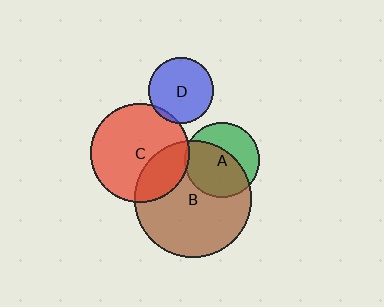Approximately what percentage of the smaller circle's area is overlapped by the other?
Approximately 30%.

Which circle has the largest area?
Circle B (brown).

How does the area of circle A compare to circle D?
Approximately 1.3 times.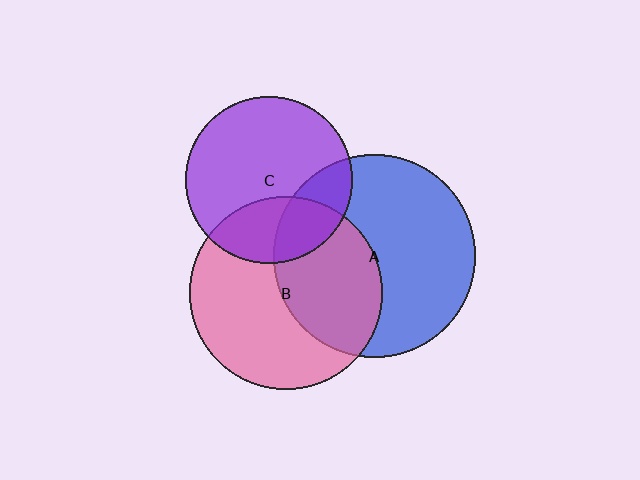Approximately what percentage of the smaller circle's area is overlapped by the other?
Approximately 45%.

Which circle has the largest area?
Circle A (blue).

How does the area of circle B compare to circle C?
Approximately 1.3 times.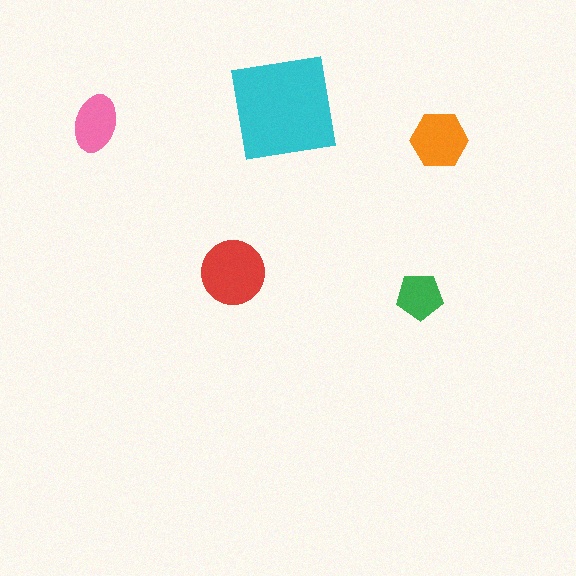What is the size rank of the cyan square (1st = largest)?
1st.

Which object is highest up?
The cyan square is topmost.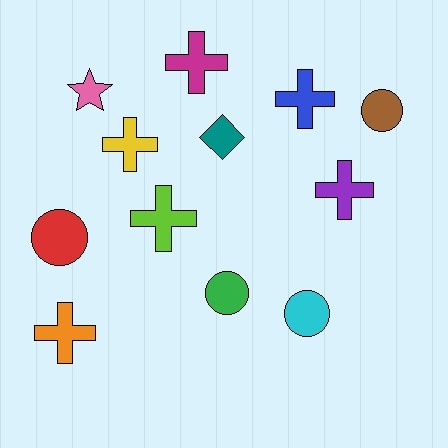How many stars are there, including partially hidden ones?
There is 1 star.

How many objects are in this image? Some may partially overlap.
There are 12 objects.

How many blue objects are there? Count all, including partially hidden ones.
There is 1 blue object.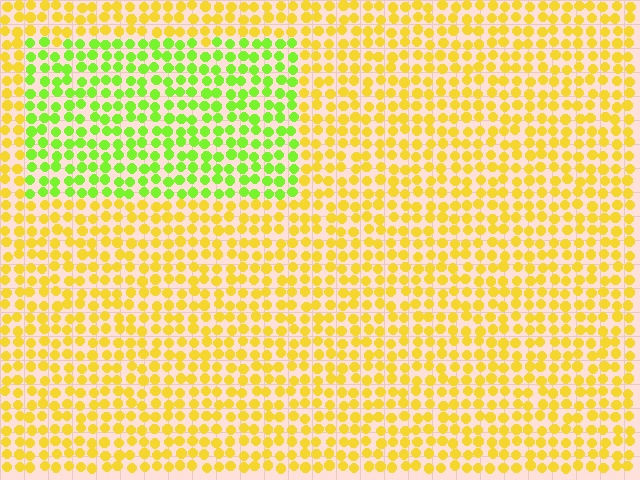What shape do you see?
I see a rectangle.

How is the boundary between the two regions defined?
The boundary is defined purely by a slight shift in hue (about 47 degrees). Spacing, size, and orientation are identical on both sides.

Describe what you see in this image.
The image is filled with small yellow elements in a uniform arrangement. A rectangle-shaped region is visible where the elements are tinted to a slightly different hue, forming a subtle color boundary.